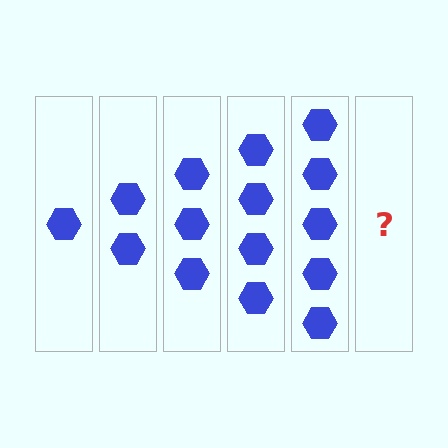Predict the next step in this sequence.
The next step is 6 hexagons.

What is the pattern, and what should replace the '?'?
The pattern is that each step adds one more hexagon. The '?' should be 6 hexagons.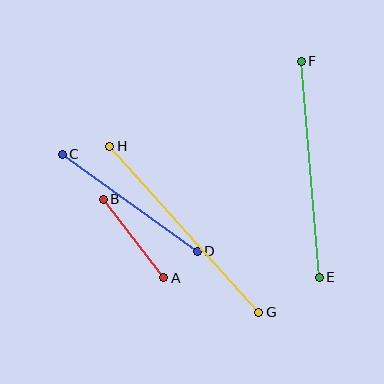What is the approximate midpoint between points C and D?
The midpoint is at approximately (130, 203) pixels.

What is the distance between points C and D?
The distance is approximately 166 pixels.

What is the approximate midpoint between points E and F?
The midpoint is at approximately (310, 169) pixels.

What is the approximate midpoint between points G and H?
The midpoint is at approximately (184, 229) pixels.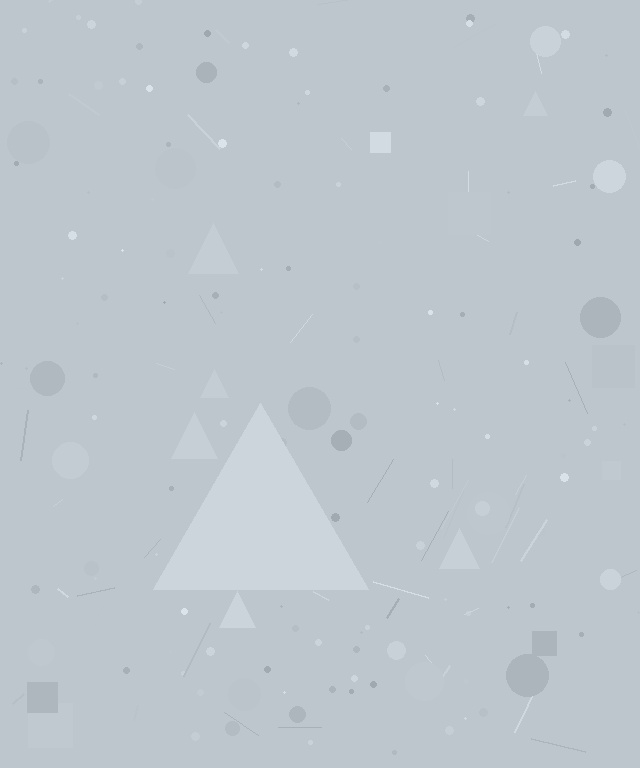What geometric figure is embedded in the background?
A triangle is embedded in the background.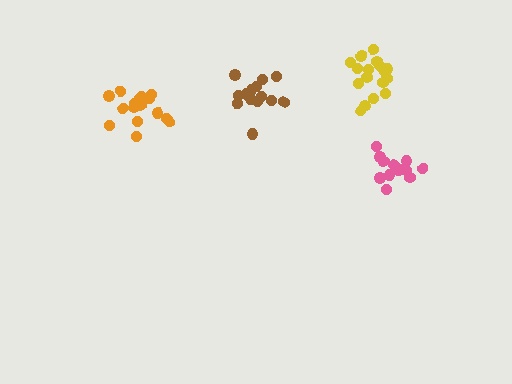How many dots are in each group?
Group 1: 13 dots, Group 2: 16 dots, Group 3: 17 dots, Group 4: 15 dots (61 total).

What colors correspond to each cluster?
The clusters are colored: pink, orange, yellow, brown.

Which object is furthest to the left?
The orange cluster is leftmost.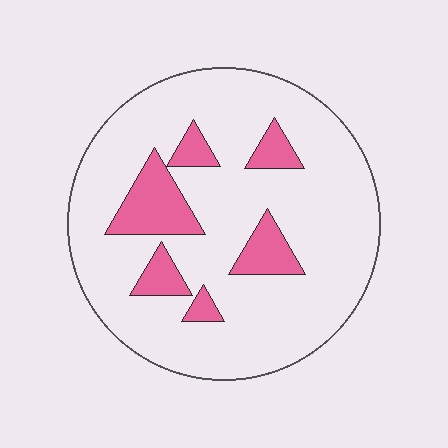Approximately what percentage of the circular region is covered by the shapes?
Approximately 15%.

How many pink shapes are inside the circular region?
6.